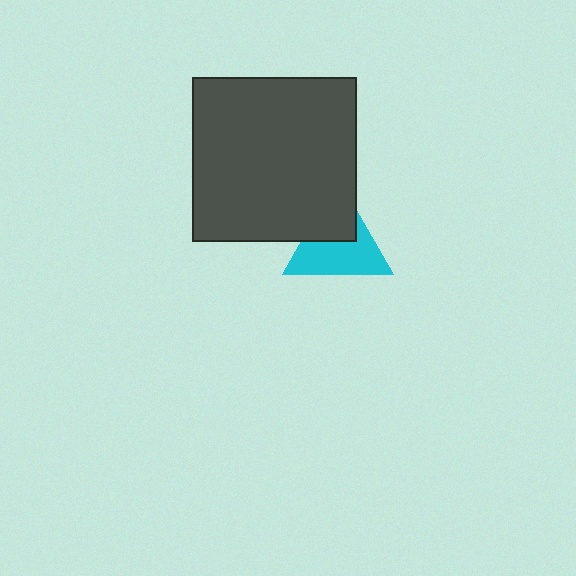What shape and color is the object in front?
The object in front is a dark gray square.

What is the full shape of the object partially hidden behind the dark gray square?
The partially hidden object is a cyan triangle.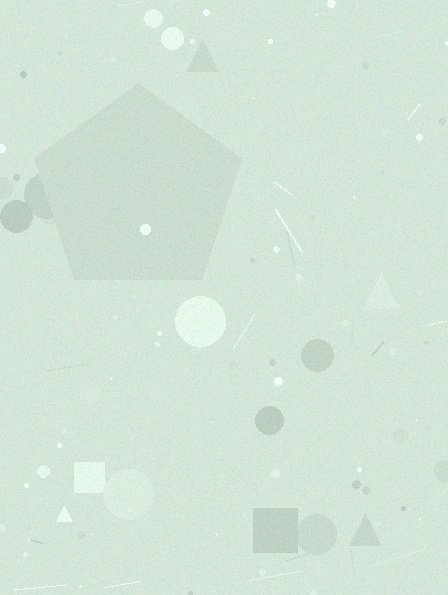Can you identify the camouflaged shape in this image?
The camouflaged shape is a pentagon.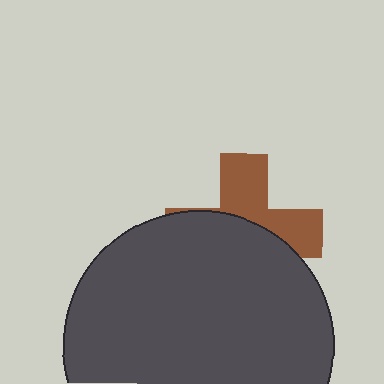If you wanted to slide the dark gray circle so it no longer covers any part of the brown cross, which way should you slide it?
Slide it down — that is the most direct way to separate the two shapes.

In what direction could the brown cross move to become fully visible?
The brown cross could move up. That would shift it out from behind the dark gray circle entirely.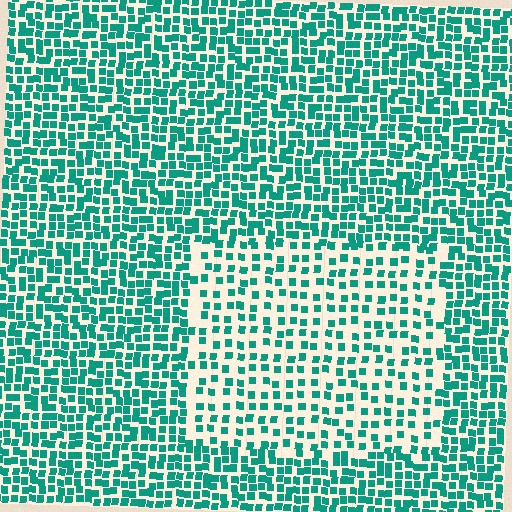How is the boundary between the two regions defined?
The boundary is defined by a change in element density (approximately 1.9x ratio). All elements are the same color, size, and shape.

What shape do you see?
I see a rectangle.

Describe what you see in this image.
The image contains small teal elements arranged at two different densities. A rectangle-shaped region is visible where the elements are less densely packed than the surrounding area.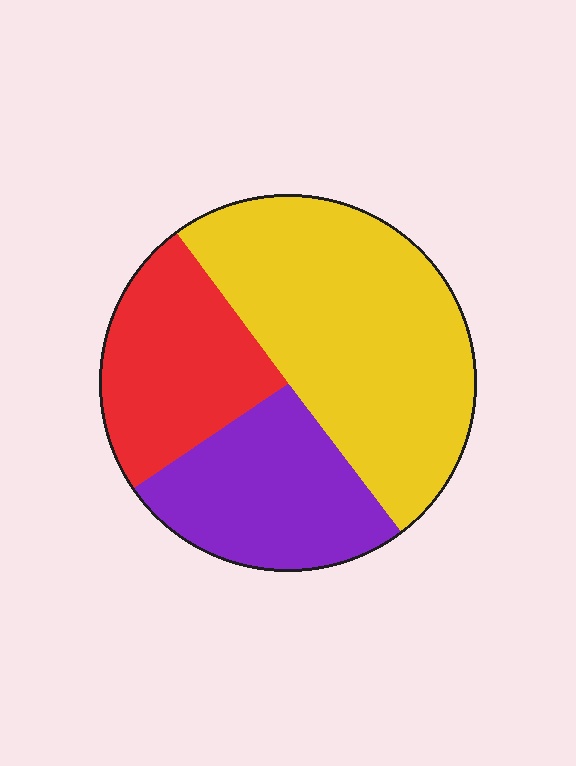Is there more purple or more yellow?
Yellow.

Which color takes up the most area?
Yellow, at roughly 50%.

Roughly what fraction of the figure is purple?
Purple takes up about one quarter (1/4) of the figure.